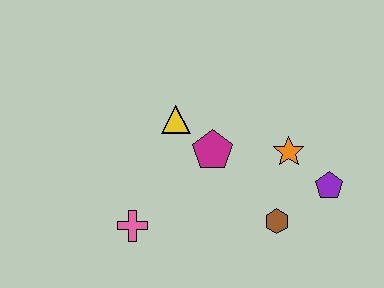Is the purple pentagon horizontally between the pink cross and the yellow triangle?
No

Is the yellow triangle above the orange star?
Yes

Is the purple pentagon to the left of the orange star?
No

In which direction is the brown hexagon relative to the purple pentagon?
The brown hexagon is to the left of the purple pentagon.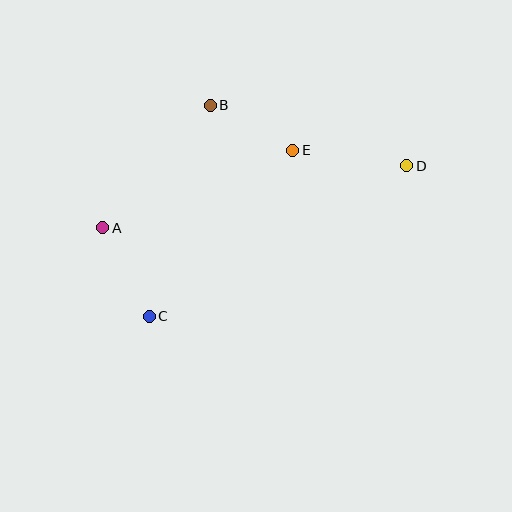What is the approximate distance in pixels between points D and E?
The distance between D and E is approximately 115 pixels.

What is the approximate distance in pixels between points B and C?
The distance between B and C is approximately 219 pixels.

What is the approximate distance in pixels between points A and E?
The distance between A and E is approximately 205 pixels.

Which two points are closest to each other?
Points B and E are closest to each other.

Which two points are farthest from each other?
Points A and D are farthest from each other.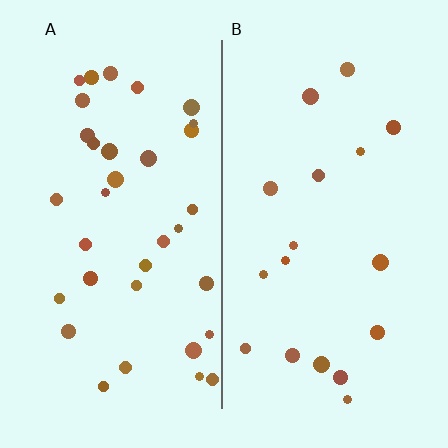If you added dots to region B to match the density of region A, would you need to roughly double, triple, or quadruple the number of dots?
Approximately double.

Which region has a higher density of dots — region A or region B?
A (the left).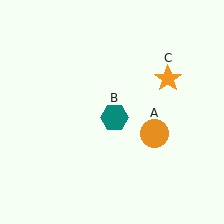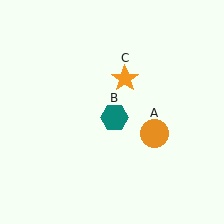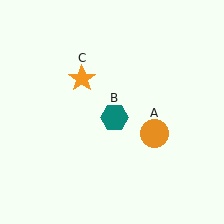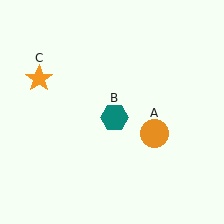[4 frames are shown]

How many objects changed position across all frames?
1 object changed position: orange star (object C).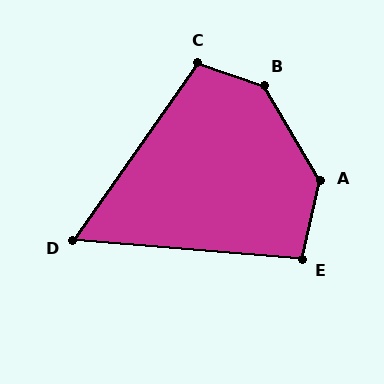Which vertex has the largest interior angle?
B, at approximately 139 degrees.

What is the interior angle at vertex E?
Approximately 99 degrees (obtuse).